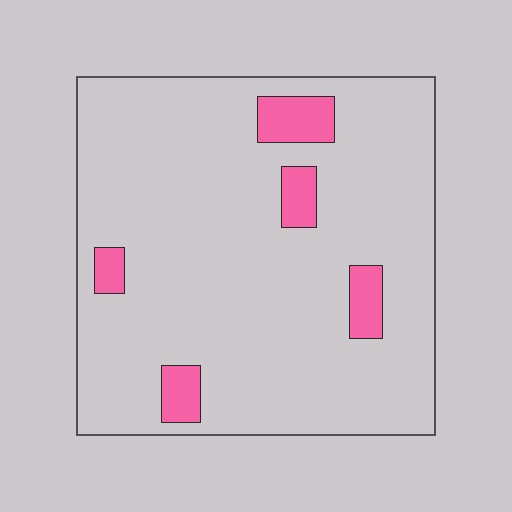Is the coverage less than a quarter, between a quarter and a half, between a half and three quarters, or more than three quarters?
Less than a quarter.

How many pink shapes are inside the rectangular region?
5.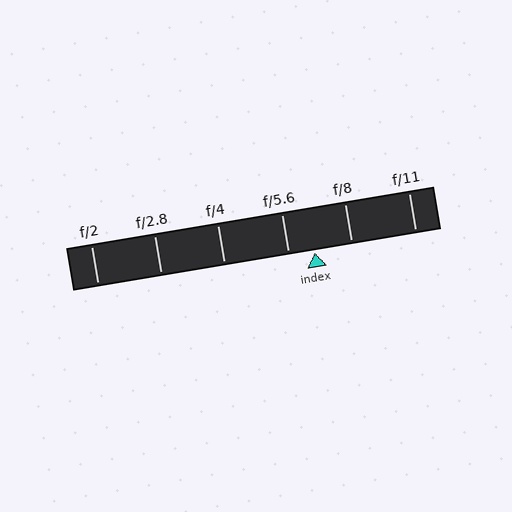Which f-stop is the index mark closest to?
The index mark is closest to f/5.6.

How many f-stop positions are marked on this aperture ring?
There are 6 f-stop positions marked.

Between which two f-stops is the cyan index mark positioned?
The index mark is between f/5.6 and f/8.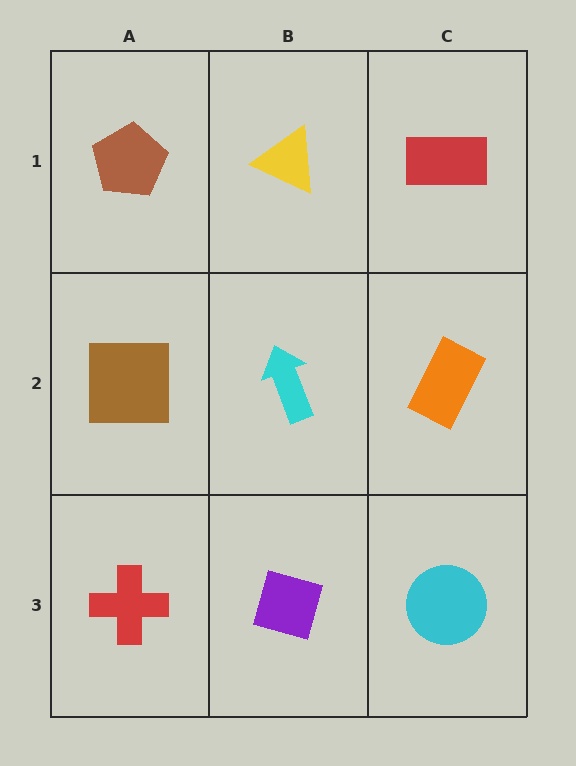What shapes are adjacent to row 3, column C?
An orange rectangle (row 2, column C), a purple diamond (row 3, column B).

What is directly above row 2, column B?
A yellow triangle.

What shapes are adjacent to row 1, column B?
A cyan arrow (row 2, column B), a brown pentagon (row 1, column A), a red rectangle (row 1, column C).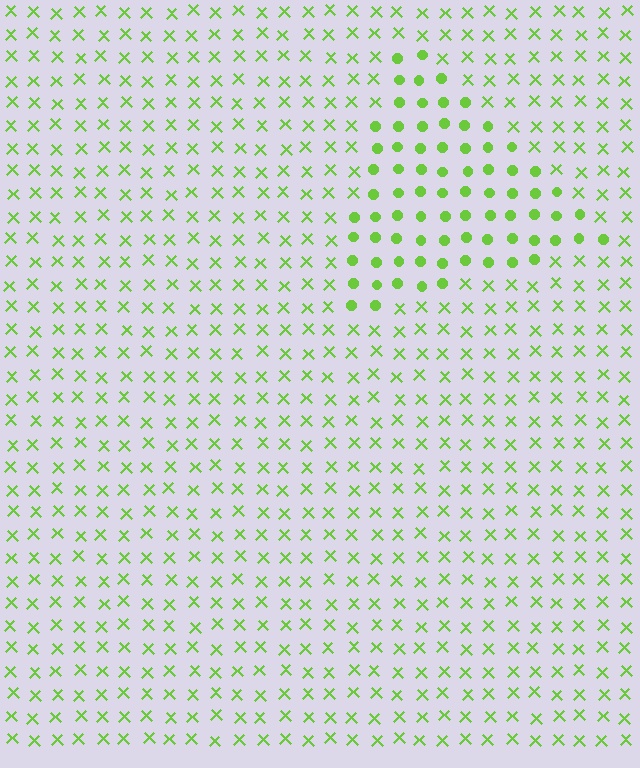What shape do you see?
I see a triangle.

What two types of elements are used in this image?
The image uses circles inside the triangle region and X marks outside it.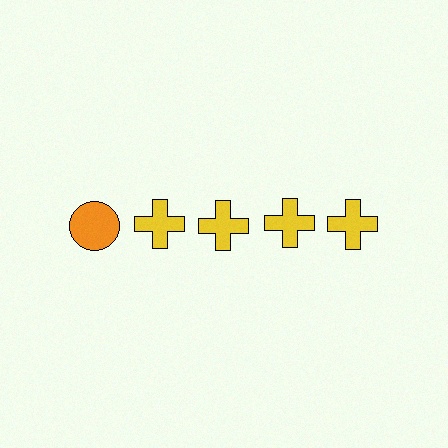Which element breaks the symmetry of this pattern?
The orange circle in the top row, leftmost column breaks the symmetry. All other shapes are yellow crosses.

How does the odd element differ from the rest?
It differs in both color (orange instead of yellow) and shape (circle instead of cross).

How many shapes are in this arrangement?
There are 5 shapes arranged in a grid pattern.